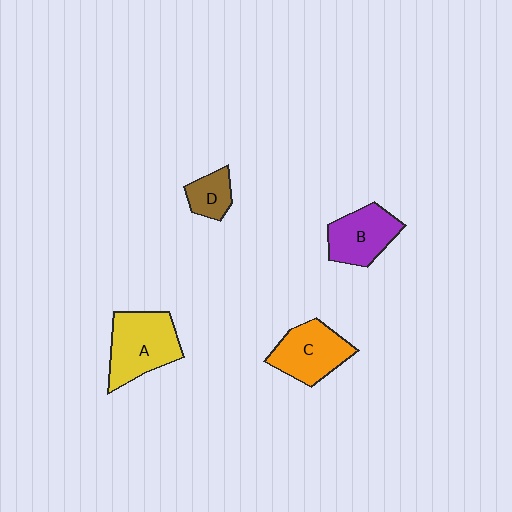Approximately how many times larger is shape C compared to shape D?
Approximately 2.0 times.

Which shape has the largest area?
Shape A (yellow).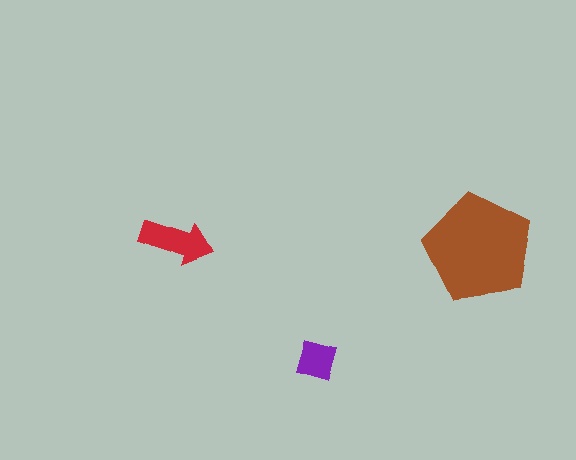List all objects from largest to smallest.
The brown pentagon, the red arrow, the purple diamond.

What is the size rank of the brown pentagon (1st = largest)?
1st.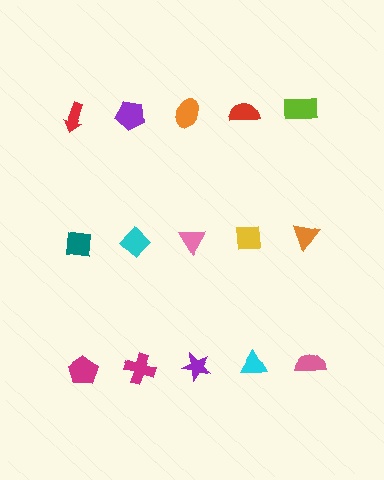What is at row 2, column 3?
A pink triangle.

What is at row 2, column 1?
A teal square.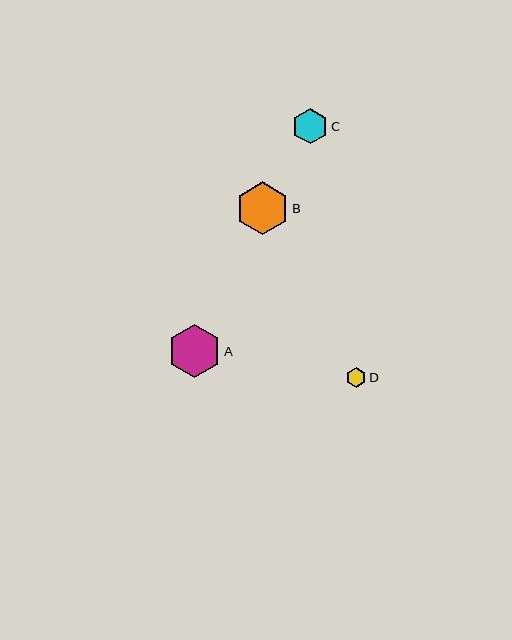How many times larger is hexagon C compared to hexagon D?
Hexagon C is approximately 1.8 times the size of hexagon D.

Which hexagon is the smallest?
Hexagon D is the smallest with a size of approximately 19 pixels.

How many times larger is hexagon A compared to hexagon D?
Hexagon A is approximately 2.7 times the size of hexagon D.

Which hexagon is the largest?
Hexagon A is the largest with a size of approximately 53 pixels.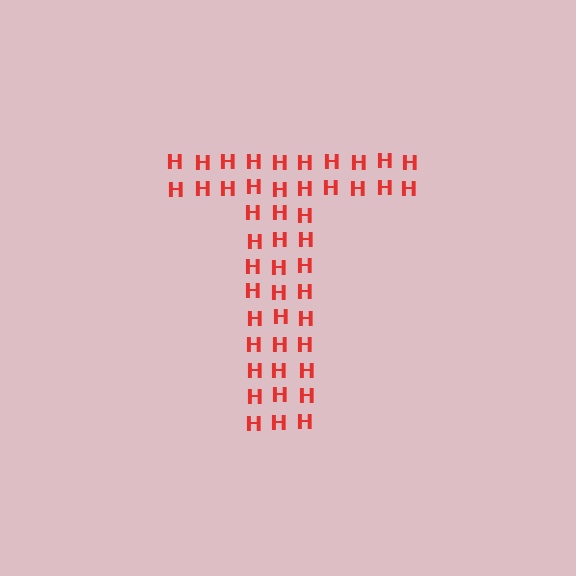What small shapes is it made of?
It is made of small letter H's.